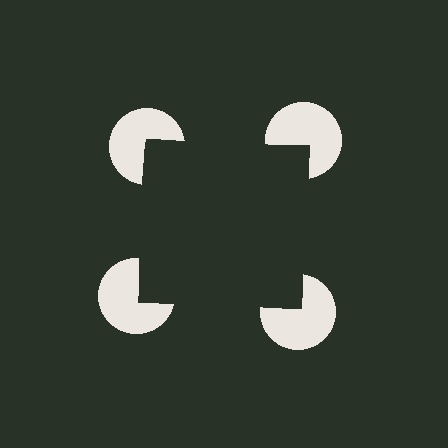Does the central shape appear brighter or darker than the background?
It typically appears slightly darker than the background, even though no actual brightness change is drawn.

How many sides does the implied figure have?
4 sides.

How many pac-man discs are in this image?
There are 4 — one at each vertex of the illusory square.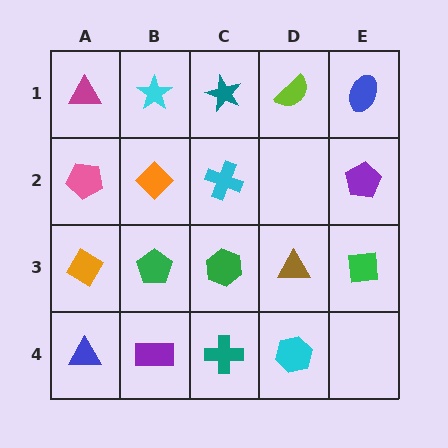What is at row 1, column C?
A teal star.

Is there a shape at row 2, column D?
No, that cell is empty.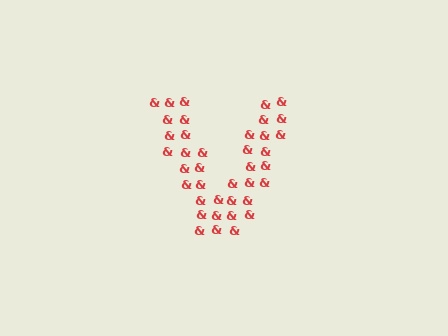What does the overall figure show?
The overall figure shows the letter V.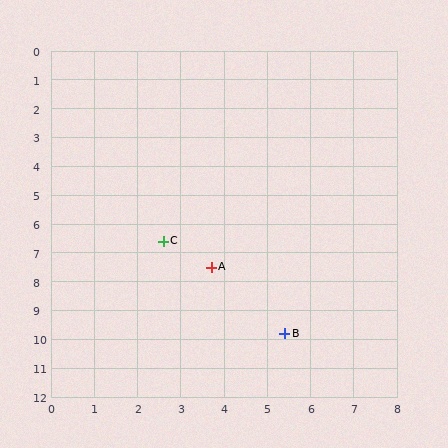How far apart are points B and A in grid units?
Points B and A are about 2.9 grid units apart.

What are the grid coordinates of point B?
Point B is at approximately (5.4, 9.8).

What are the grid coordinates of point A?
Point A is at approximately (3.7, 7.5).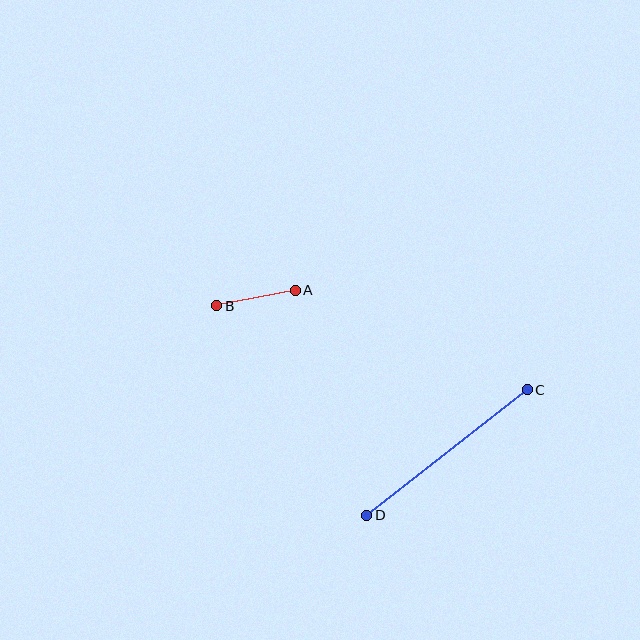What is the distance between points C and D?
The distance is approximately 204 pixels.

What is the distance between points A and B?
The distance is approximately 80 pixels.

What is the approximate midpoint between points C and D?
The midpoint is at approximately (447, 452) pixels.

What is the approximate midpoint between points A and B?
The midpoint is at approximately (256, 298) pixels.